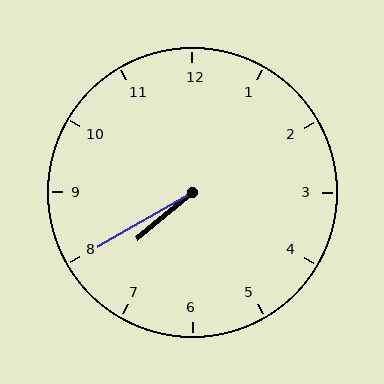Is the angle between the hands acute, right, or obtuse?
It is acute.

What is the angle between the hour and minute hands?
Approximately 10 degrees.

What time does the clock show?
7:40.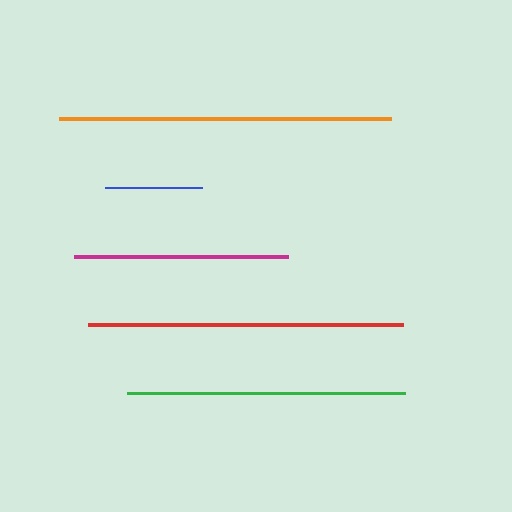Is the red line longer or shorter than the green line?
The red line is longer than the green line.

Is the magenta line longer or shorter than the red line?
The red line is longer than the magenta line.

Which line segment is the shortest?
The blue line is the shortest at approximately 97 pixels.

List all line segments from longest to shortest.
From longest to shortest: orange, red, green, magenta, blue.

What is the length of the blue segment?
The blue segment is approximately 97 pixels long.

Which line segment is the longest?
The orange line is the longest at approximately 332 pixels.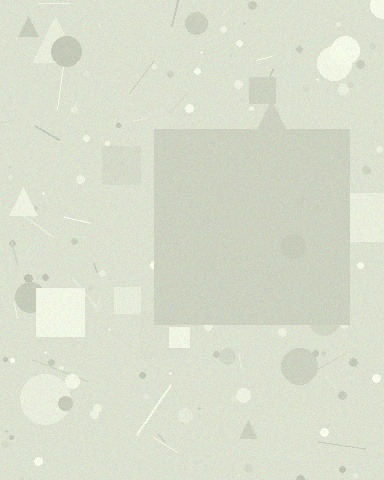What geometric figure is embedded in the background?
A square is embedded in the background.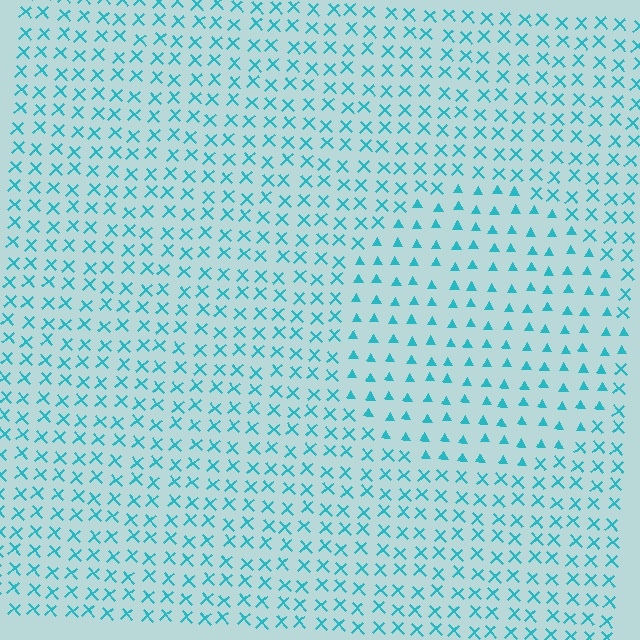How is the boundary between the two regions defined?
The boundary is defined by a change in element shape: triangles inside vs. X marks outside. All elements share the same color and spacing.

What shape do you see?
I see a circle.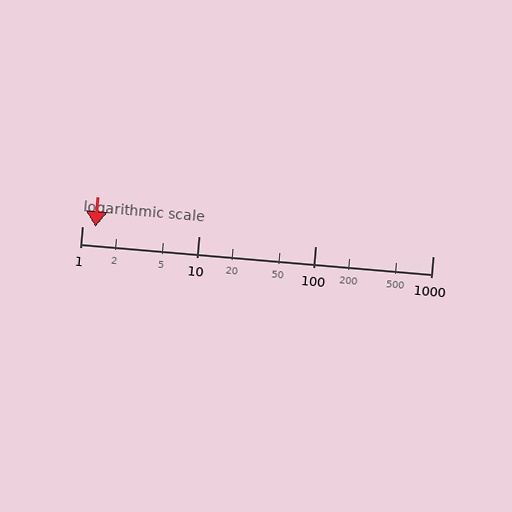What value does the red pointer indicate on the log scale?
The pointer indicates approximately 1.3.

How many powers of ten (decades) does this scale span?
The scale spans 3 decades, from 1 to 1000.